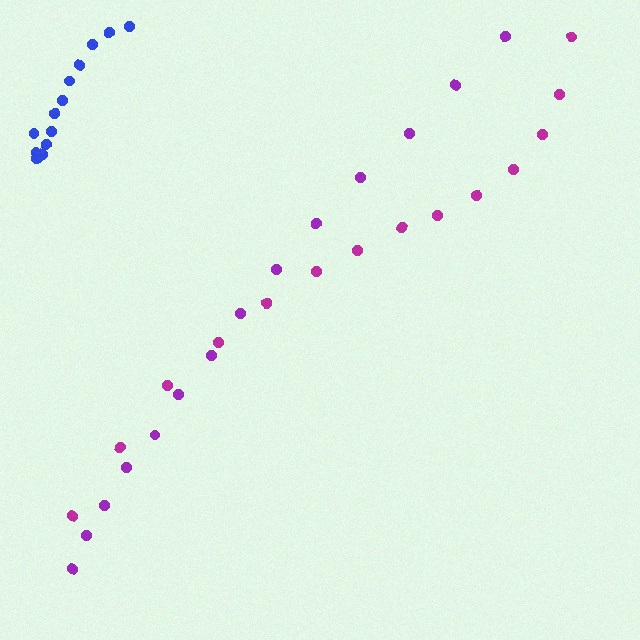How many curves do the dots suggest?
There are 3 distinct paths.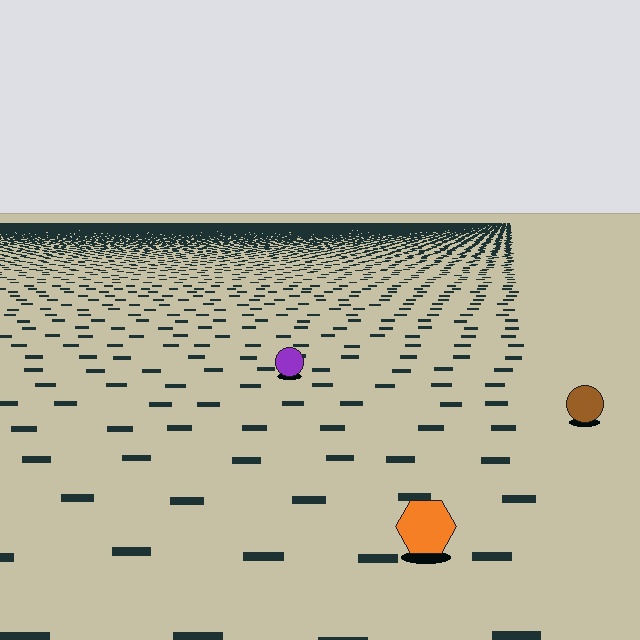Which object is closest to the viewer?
The orange hexagon is closest. The texture marks near it are larger and more spread out.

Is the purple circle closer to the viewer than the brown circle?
No. The brown circle is closer — you can tell from the texture gradient: the ground texture is coarser near it.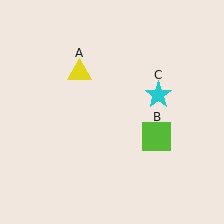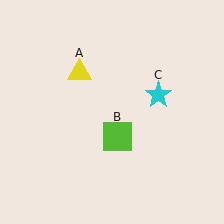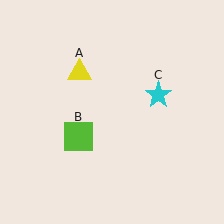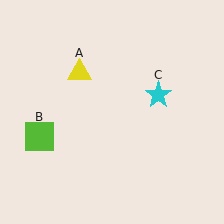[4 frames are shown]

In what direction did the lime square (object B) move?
The lime square (object B) moved left.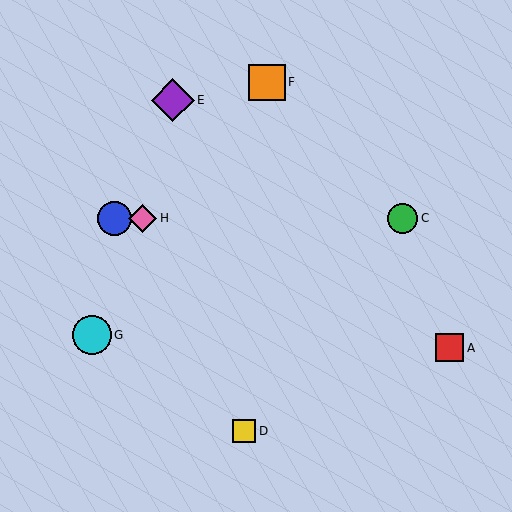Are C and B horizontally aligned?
Yes, both are at y≈218.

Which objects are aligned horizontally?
Objects B, C, H are aligned horizontally.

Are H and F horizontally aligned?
No, H is at y≈218 and F is at y≈82.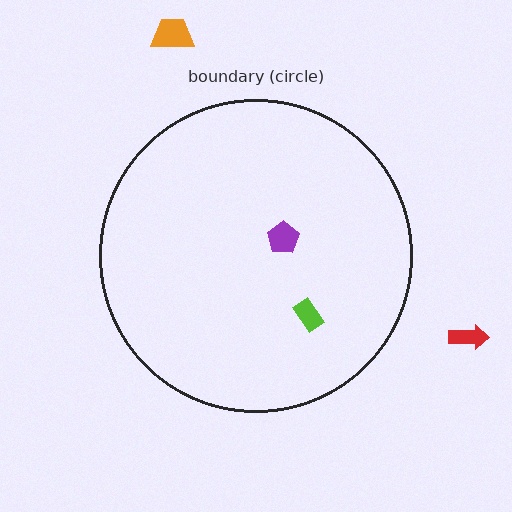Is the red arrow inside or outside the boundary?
Outside.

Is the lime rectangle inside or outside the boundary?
Inside.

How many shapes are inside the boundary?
2 inside, 2 outside.